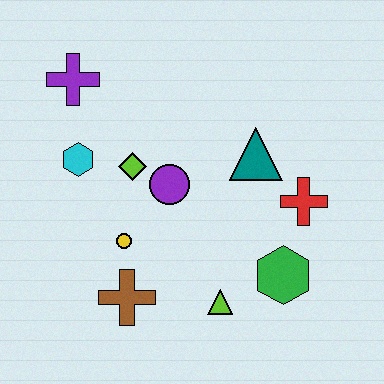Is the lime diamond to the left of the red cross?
Yes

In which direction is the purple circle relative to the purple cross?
The purple circle is below the purple cross.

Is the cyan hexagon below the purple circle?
No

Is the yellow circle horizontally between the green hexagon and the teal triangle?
No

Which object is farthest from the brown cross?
The purple cross is farthest from the brown cross.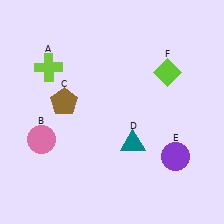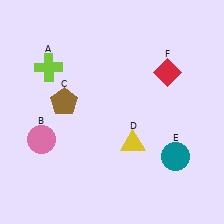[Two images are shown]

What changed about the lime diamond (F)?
In Image 1, F is lime. In Image 2, it changed to red.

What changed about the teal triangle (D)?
In Image 1, D is teal. In Image 2, it changed to yellow.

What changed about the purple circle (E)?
In Image 1, E is purple. In Image 2, it changed to teal.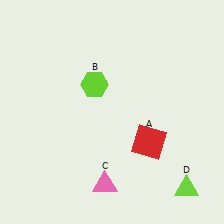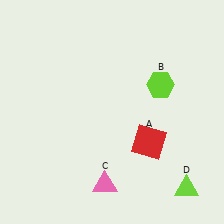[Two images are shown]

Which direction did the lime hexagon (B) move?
The lime hexagon (B) moved right.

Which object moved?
The lime hexagon (B) moved right.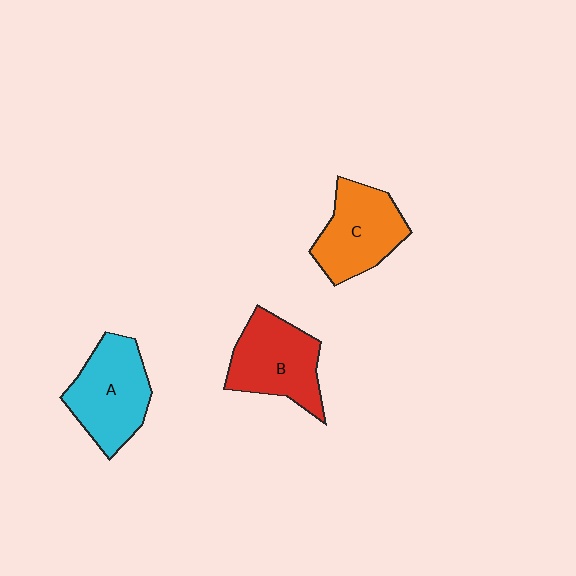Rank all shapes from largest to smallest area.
From largest to smallest: A (cyan), B (red), C (orange).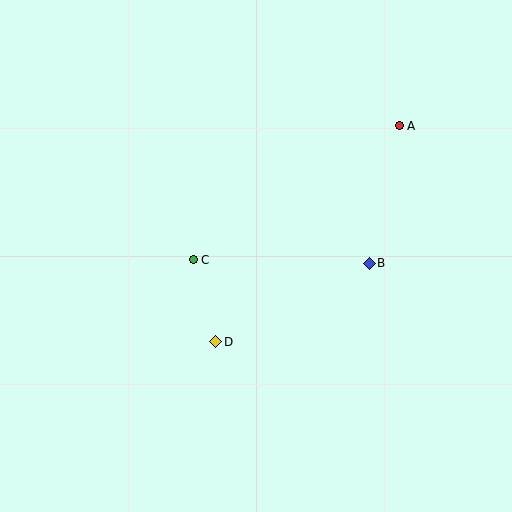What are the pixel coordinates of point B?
Point B is at (369, 263).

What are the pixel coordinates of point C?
Point C is at (193, 260).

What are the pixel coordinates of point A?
Point A is at (399, 126).